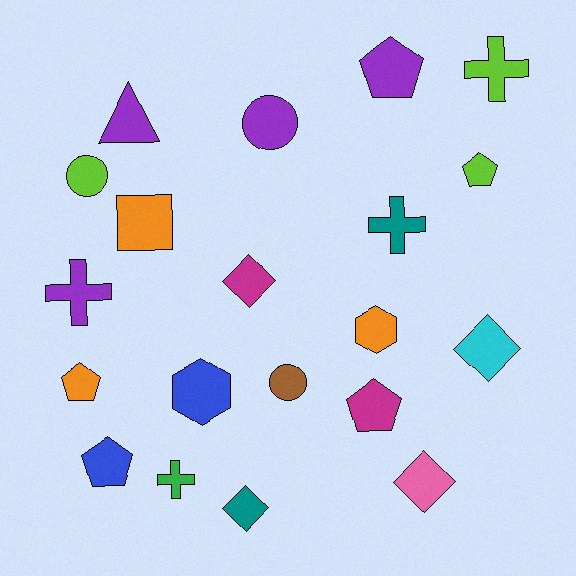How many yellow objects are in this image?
There are no yellow objects.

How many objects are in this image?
There are 20 objects.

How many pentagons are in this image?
There are 5 pentagons.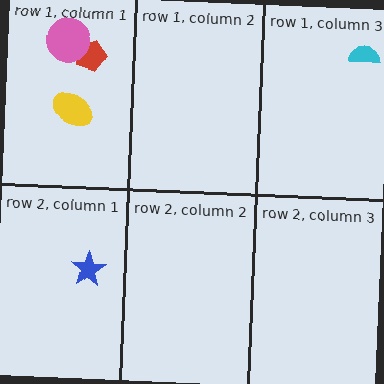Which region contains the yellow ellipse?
The row 1, column 1 region.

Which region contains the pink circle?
The row 1, column 1 region.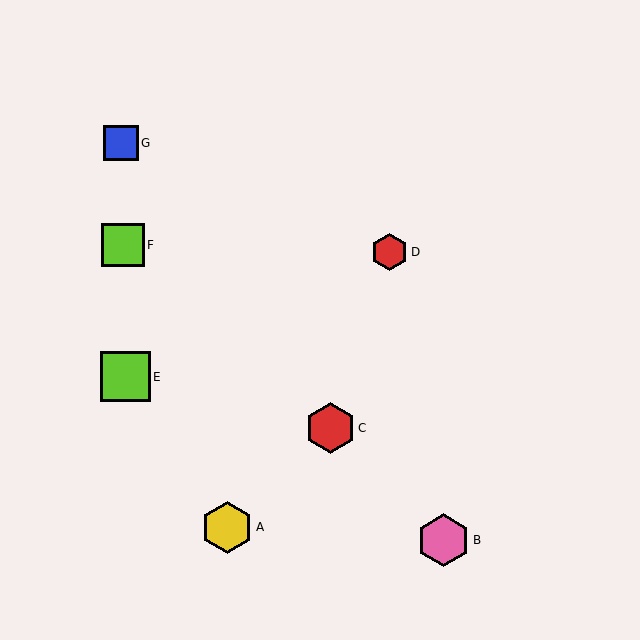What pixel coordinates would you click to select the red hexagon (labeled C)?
Click at (330, 428) to select the red hexagon C.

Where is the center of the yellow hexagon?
The center of the yellow hexagon is at (227, 527).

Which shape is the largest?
The pink hexagon (labeled B) is the largest.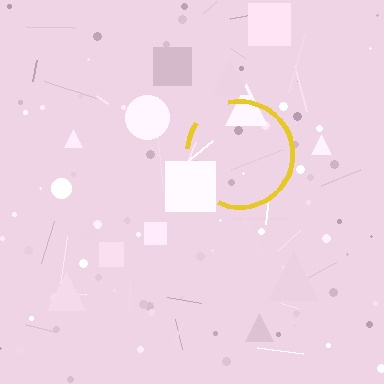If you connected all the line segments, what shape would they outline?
They would outline a circle.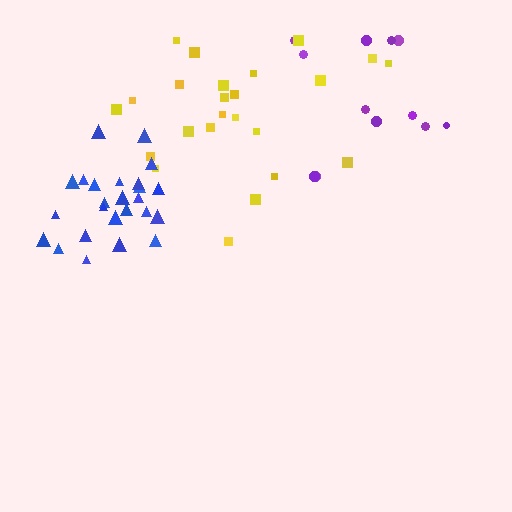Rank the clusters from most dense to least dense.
blue, yellow, purple.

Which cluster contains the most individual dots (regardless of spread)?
Blue (25).